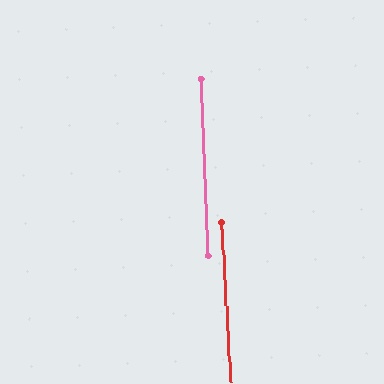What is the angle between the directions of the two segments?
Approximately 1 degree.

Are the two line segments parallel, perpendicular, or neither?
Parallel — their directions differ by only 0.8°.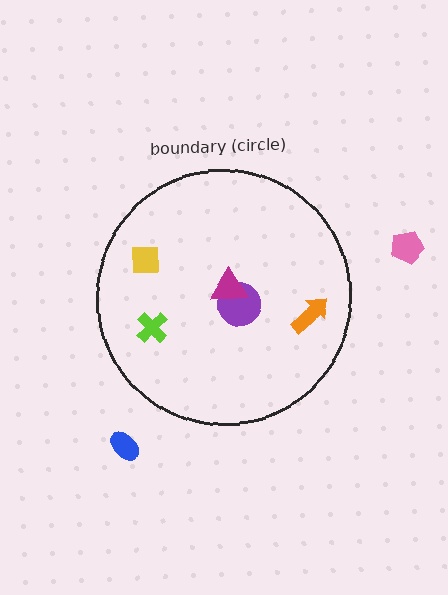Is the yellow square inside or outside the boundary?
Inside.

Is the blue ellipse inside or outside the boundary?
Outside.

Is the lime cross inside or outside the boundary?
Inside.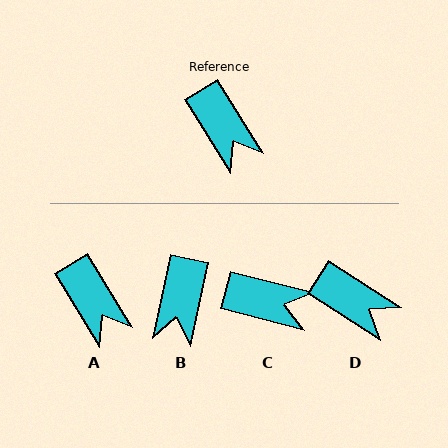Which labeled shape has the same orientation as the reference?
A.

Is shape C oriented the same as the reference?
No, it is off by about 44 degrees.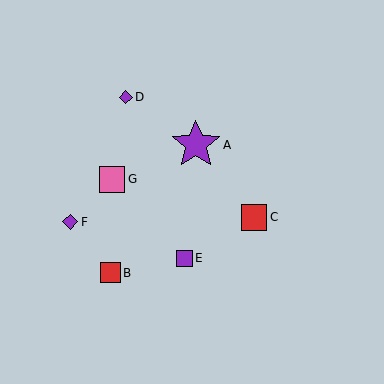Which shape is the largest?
The purple star (labeled A) is the largest.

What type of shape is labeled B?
Shape B is a red square.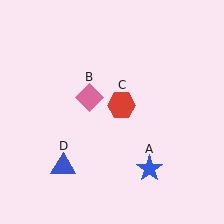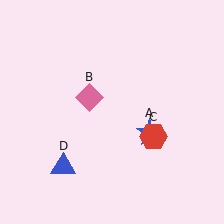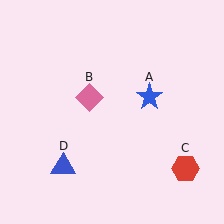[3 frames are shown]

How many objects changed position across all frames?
2 objects changed position: blue star (object A), red hexagon (object C).